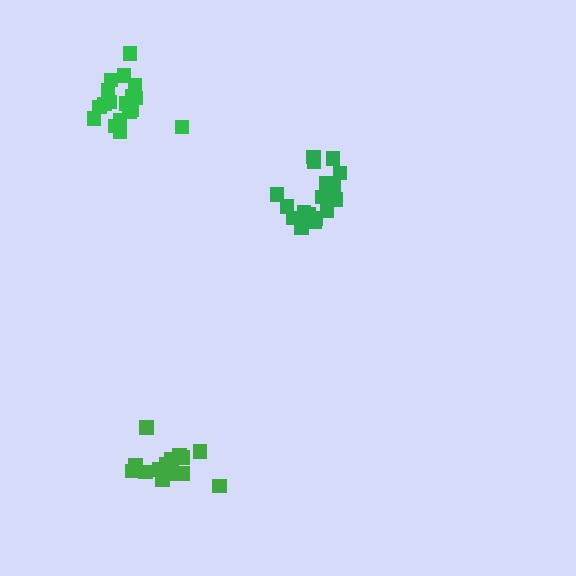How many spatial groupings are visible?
There are 3 spatial groupings.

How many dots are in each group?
Group 1: 18 dots, Group 2: 16 dots, Group 3: 19 dots (53 total).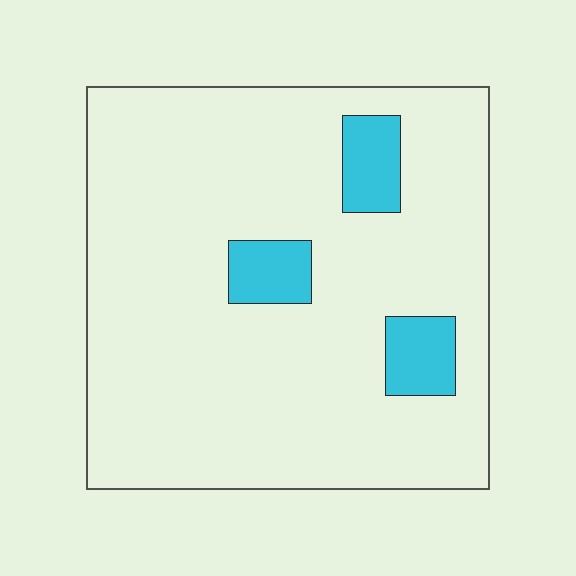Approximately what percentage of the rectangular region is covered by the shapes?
Approximately 10%.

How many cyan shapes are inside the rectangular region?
3.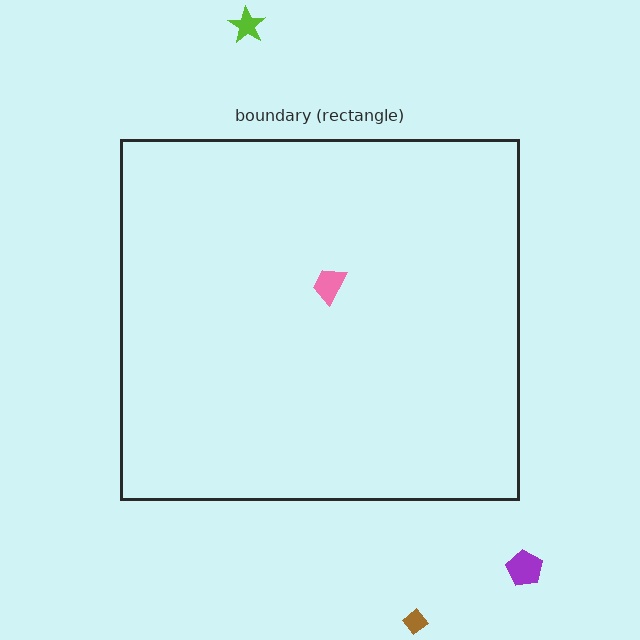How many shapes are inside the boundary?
1 inside, 3 outside.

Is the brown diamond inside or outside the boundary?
Outside.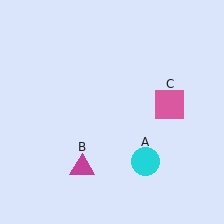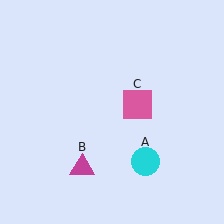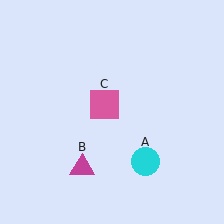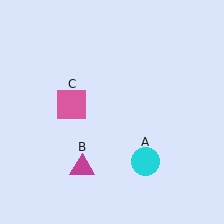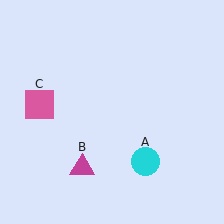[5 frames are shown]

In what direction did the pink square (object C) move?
The pink square (object C) moved left.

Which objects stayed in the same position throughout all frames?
Cyan circle (object A) and magenta triangle (object B) remained stationary.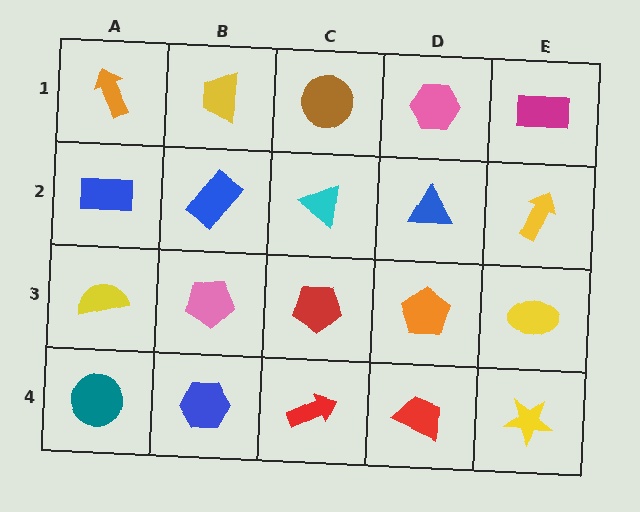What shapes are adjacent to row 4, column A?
A yellow semicircle (row 3, column A), a blue hexagon (row 4, column B).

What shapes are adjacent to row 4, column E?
A yellow ellipse (row 3, column E), a red trapezoid (row 4, column D).